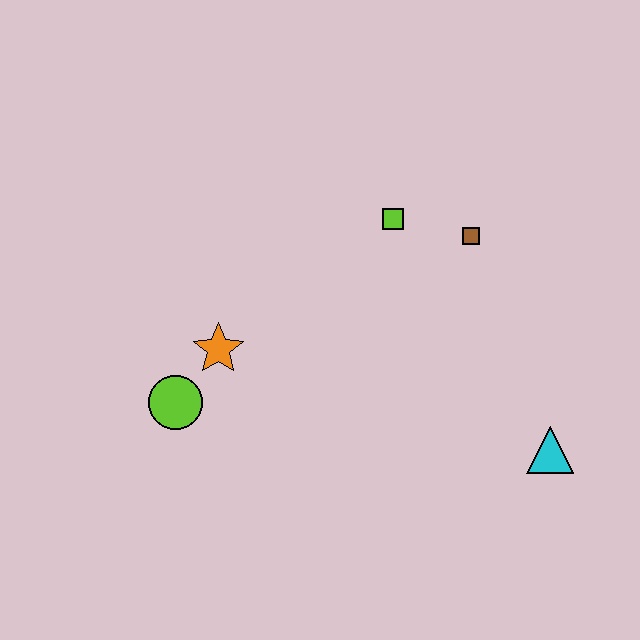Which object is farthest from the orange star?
The cyan triangle is farthest from the orange star.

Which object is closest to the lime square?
The brown square is closest to the lime square.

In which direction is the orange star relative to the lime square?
The orange star is to the left of the lime square.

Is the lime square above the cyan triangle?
Yes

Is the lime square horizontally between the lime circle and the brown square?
Yes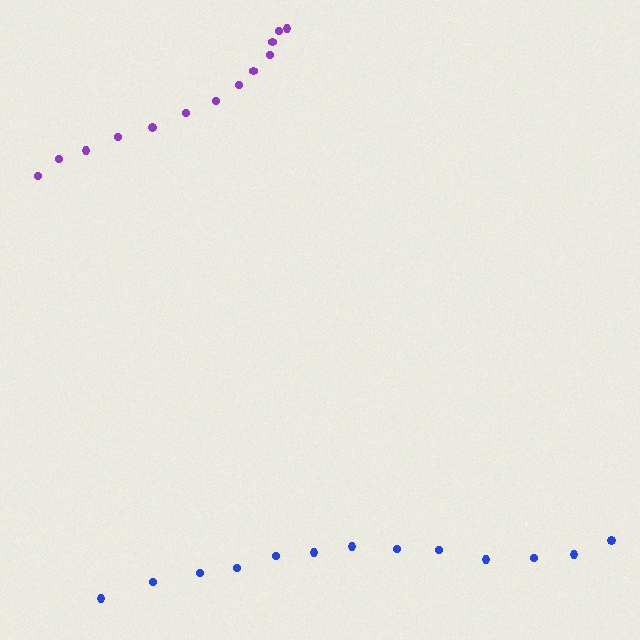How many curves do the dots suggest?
There are 2 distinct paths.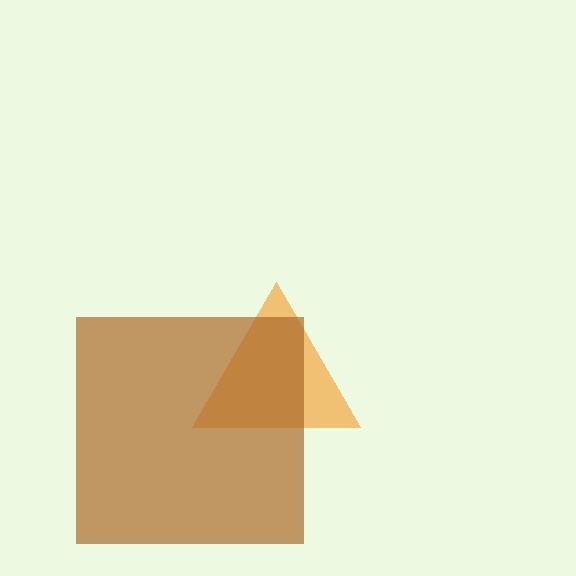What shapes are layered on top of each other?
The layered shapes are: an orange triangle, a brown square.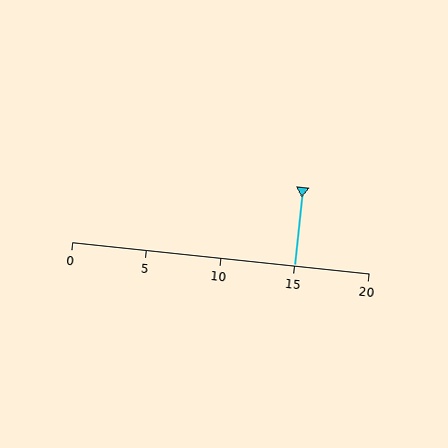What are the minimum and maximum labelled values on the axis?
The axis runs from 0 to 20.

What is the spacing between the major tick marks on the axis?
The major ticks are spaced 5 apart.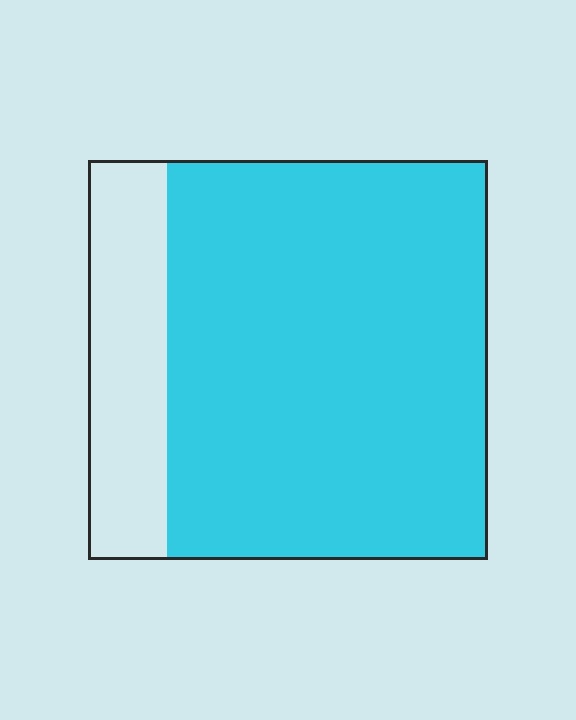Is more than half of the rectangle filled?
Yes.